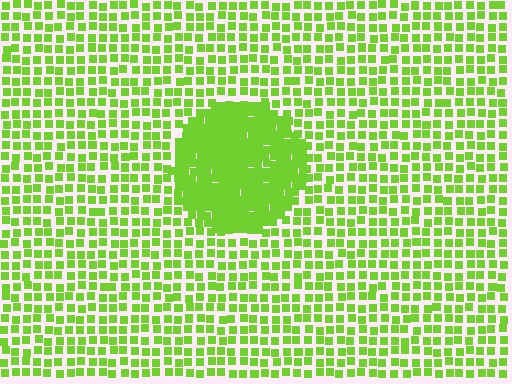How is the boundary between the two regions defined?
The boundary is defined by a change in element density (approximately 2.2x ratio). All elements are the same color, size, and shape.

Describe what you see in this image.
The image contains small lime elements arranged at two different densities. A circle-shaped region is visible where the elements are more densely packed than the surrounding area.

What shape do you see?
I see a circle.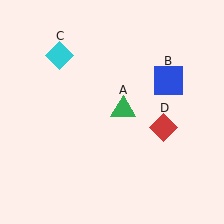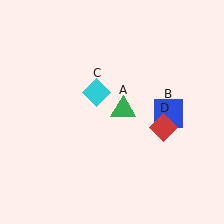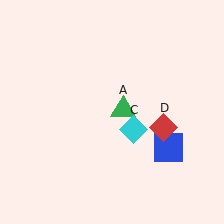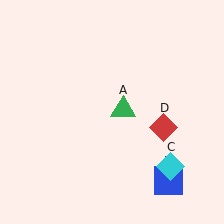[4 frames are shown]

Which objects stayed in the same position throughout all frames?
Green triangle (object A) and red diamond (object D) remained stationary.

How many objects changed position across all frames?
2 objects changed position: blue square (object B), cyan diamond (object C).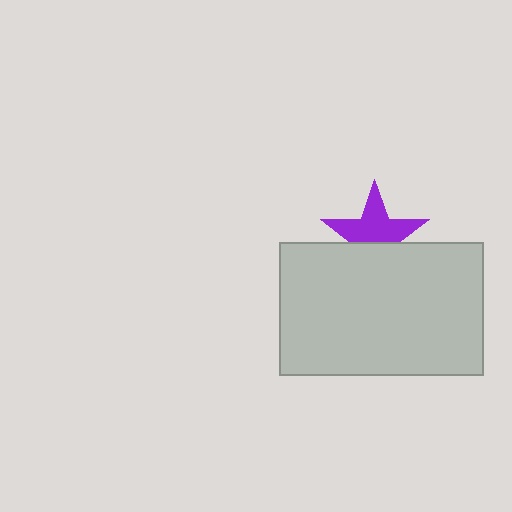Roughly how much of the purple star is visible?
About half of it is visible (roughly 60%).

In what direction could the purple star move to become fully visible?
The purple star could move up. That would shift it out from behind the light gray rectangle entirely.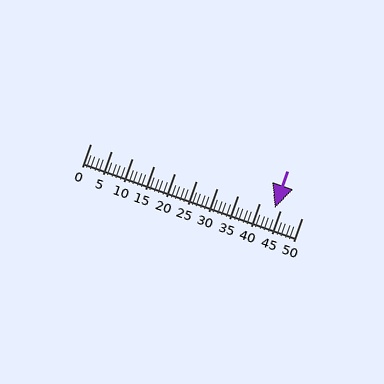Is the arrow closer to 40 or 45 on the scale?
The arrow is closer to 45.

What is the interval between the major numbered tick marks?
The major tick marks are spaced 5 units apart.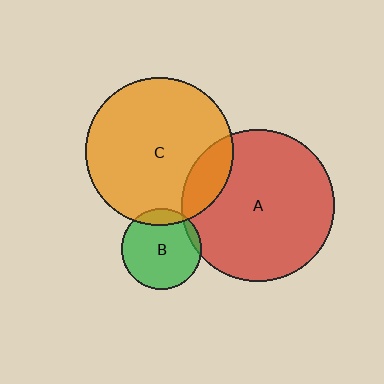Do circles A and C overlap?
Yes.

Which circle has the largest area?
Circle A (red).